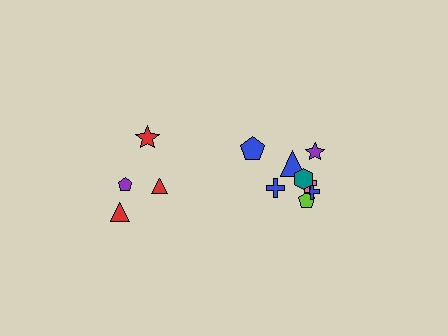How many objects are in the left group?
There are 4 objects.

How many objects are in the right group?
There are 8 objects.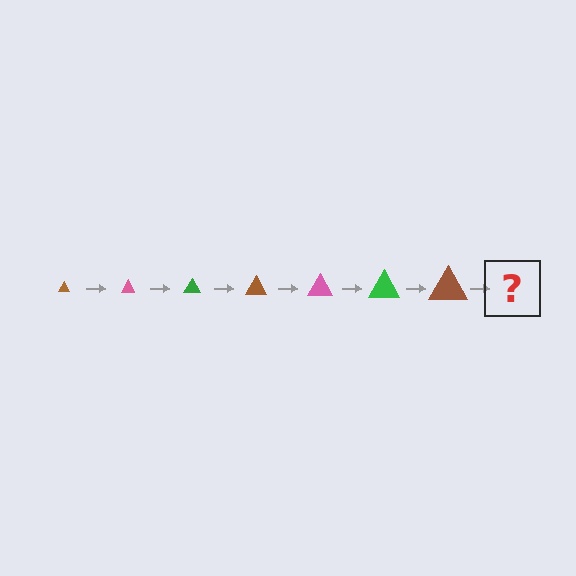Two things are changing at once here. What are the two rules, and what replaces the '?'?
The two rules are that the triangle grows larger each step and the color cycles through brown, pink, and green. The '?' should be a pink triangle, larger than the previous one.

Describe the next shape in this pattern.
It should be a pink triangle, larger than the previous one.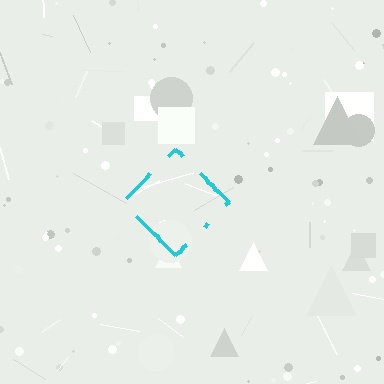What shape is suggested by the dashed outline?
The dashed outline suggests a diamond.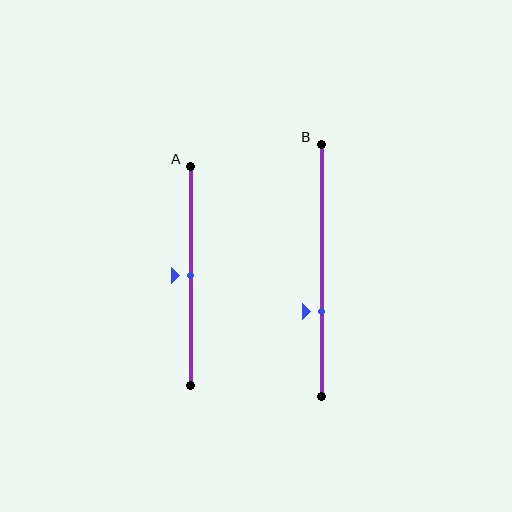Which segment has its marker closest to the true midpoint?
Segment A has its marker closest to the true midpoint.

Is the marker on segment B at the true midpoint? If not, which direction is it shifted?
No, the marker on segment B is shifted downward by about 16% of the segment length.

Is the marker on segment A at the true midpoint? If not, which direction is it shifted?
Yes, the marker on segment A is at the true midpoint.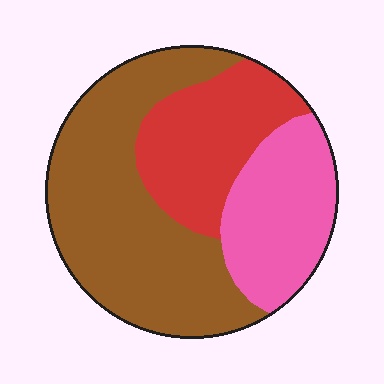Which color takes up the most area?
Brown, at roughly 50%.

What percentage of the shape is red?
Red covers around 25% of the shape.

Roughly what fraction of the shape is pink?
Pink covers 25% of the shape.